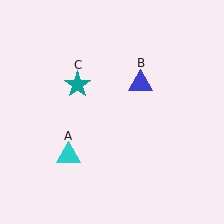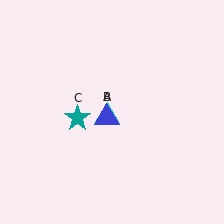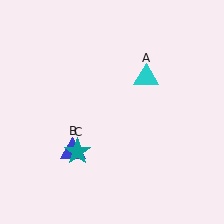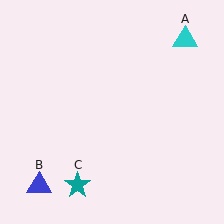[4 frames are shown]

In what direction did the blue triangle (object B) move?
The blue triangle (object B) moved down and to the left.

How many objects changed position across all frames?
3 objects changed position: cyan triangle (object A), blue triangle (object B), teal star (object C).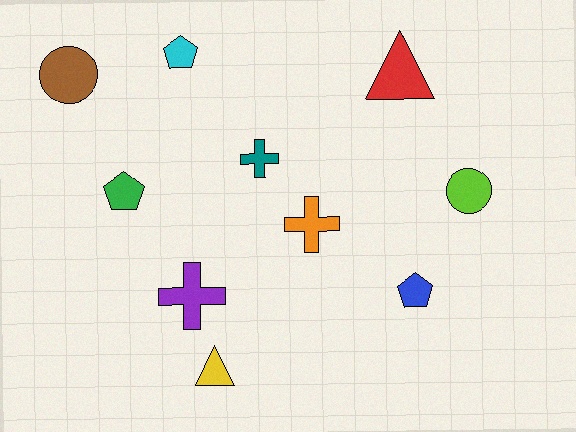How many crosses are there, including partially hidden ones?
There are 3 crosses.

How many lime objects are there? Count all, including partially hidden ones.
There is 1 lime object.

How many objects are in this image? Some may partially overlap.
There are 10 objects.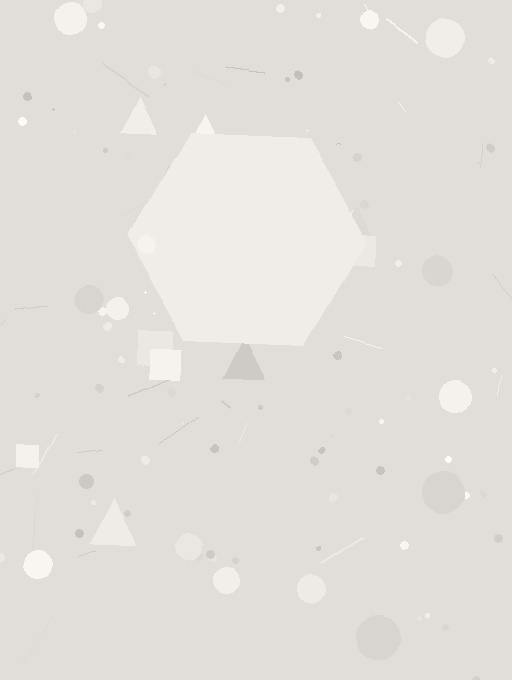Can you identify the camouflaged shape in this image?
The camouflaged shape is a hexagon.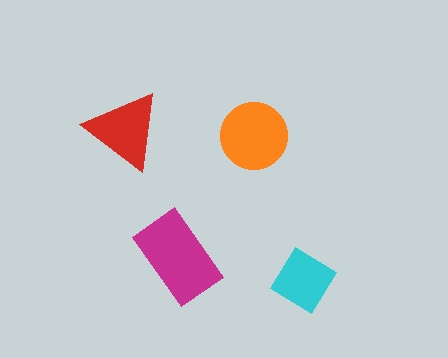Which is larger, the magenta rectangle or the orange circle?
The magenta rectangle.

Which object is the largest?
The magenta rectangle.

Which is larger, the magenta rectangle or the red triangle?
The magenta rectangle.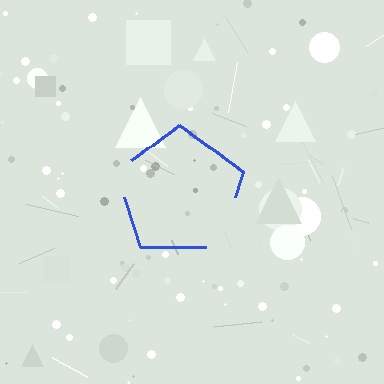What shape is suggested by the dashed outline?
The dashed outline suggests a pentagon.